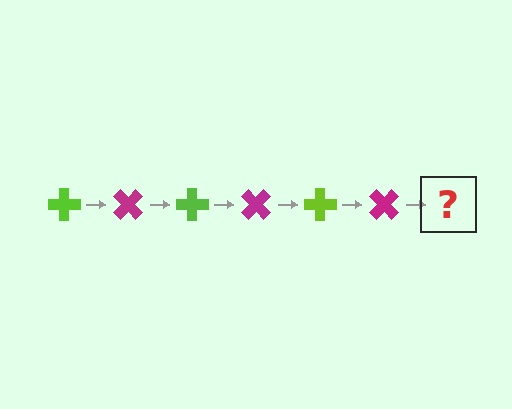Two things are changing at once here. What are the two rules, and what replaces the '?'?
The two rules are that it rotates 45 degrees each step and the color cycles through lime and magenta. The '?' should be a lime cross, rotated 270 degrees from the start.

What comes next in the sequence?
The next element should be a lime cross, rotated 270 degrees from the start.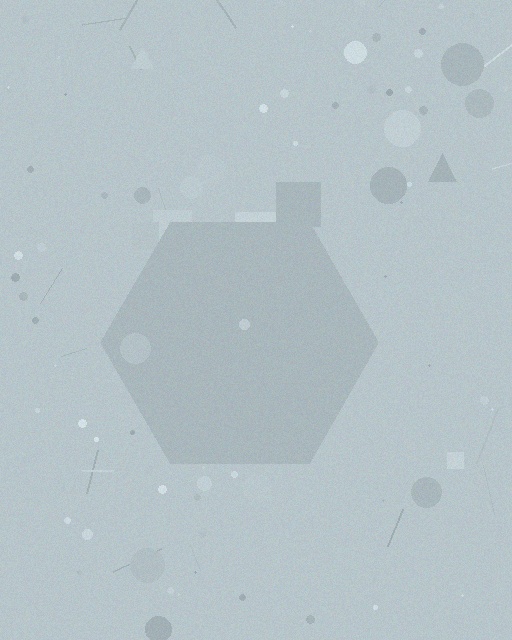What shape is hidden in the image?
A hexagon is hidden in the image.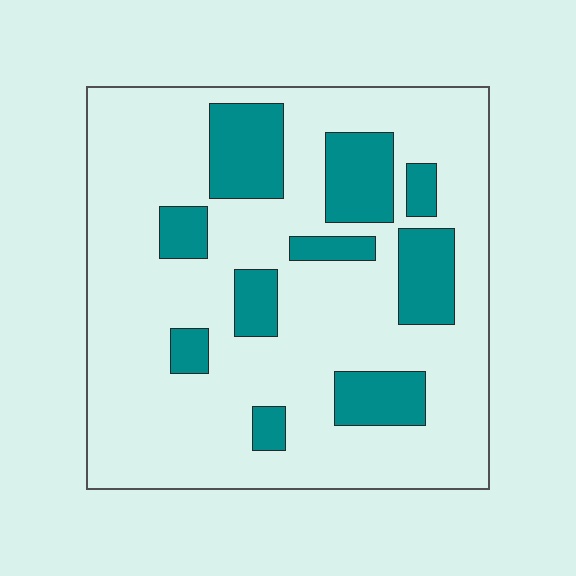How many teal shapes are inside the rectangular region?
10.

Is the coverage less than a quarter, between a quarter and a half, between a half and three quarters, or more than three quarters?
Less than a quarter.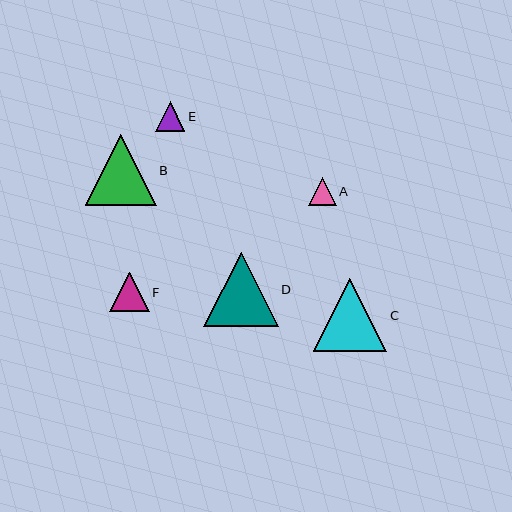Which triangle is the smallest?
Triangle A is the smallest with a size of approximately 28 pixels.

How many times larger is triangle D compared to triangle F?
Triangle D is approximately 1.9 times the size of triangle F.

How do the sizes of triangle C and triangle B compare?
Triangle C and triangle B are approximately the same size.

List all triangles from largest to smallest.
From largest to smallest: D, C, B, F, E, A.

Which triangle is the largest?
Triangle D is the largest with a size of approximately 74 pixels.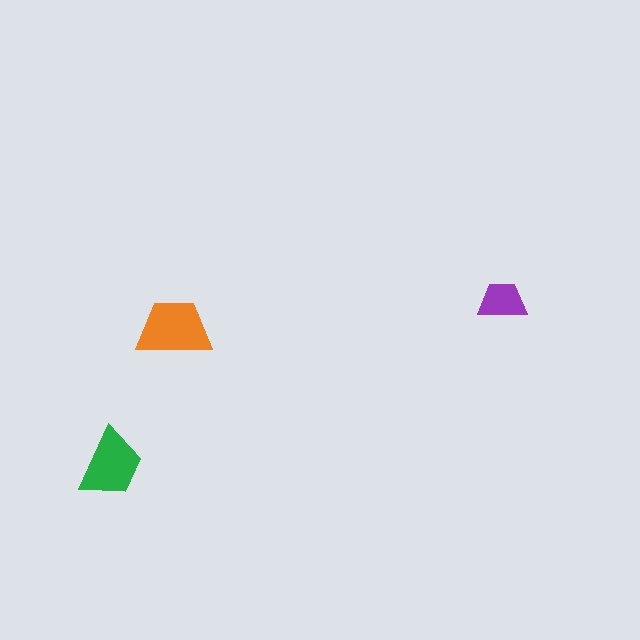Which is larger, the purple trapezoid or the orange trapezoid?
The orange one.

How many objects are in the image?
There are 3 objects in the image.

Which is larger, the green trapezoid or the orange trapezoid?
The orange one.